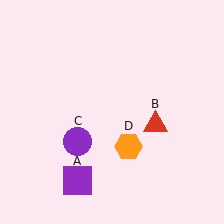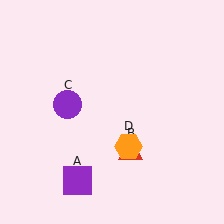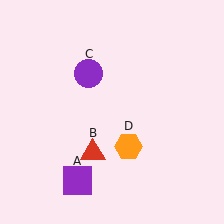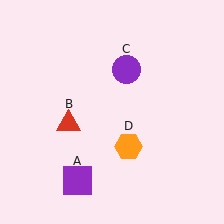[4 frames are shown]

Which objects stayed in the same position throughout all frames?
Purple square (object A) and orange hexagon (object D) remained stationary.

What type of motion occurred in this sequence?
The red triangle (object B), purple circle (object C) rotated clockwise around the center of the scene.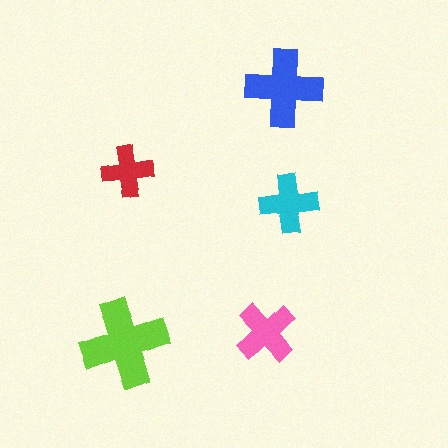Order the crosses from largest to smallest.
the lime one, the blue one, the pink one, the cyan one, the red one.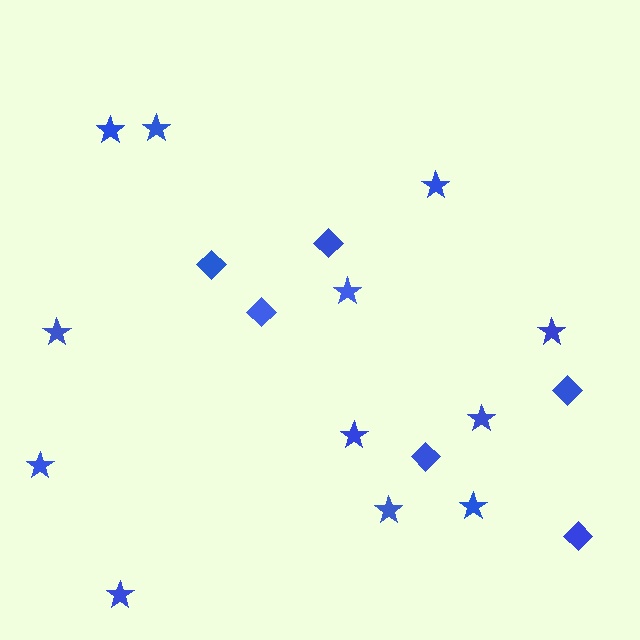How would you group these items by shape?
There are 2 groups: one group of diamonds (6) and one group of stars (12).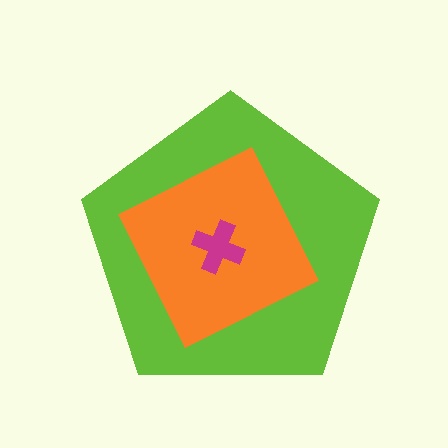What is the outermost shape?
The lime pentagon.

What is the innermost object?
The magenta cross.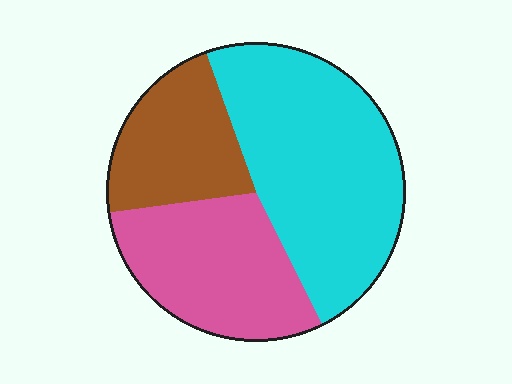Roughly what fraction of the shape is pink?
Pink covers roughly 30% of the shape.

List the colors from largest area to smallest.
From largest to smallest: cyan, pink, brown.